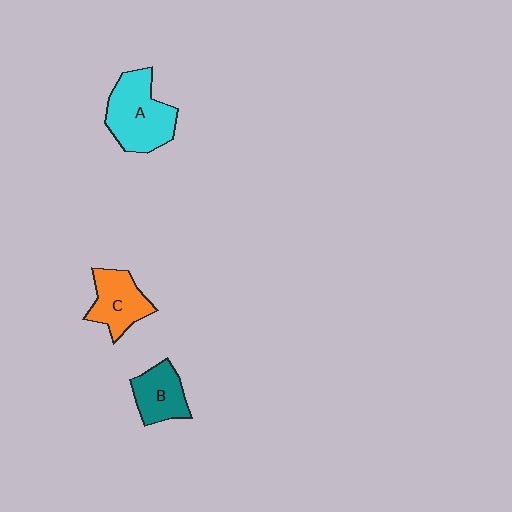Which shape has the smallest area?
Shape B (teal).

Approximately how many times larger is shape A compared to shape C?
Approximately 1.4 times.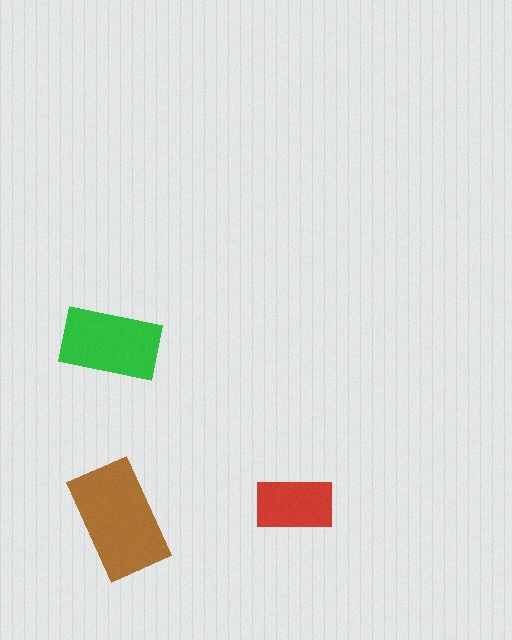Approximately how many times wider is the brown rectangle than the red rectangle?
About 1.5 times wider.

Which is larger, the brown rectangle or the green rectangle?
The brown one.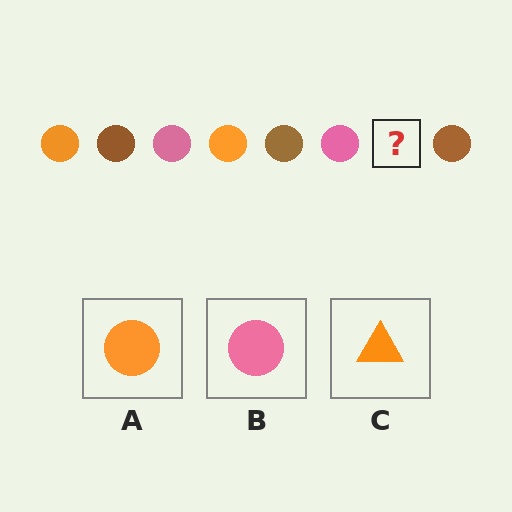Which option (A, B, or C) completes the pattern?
A.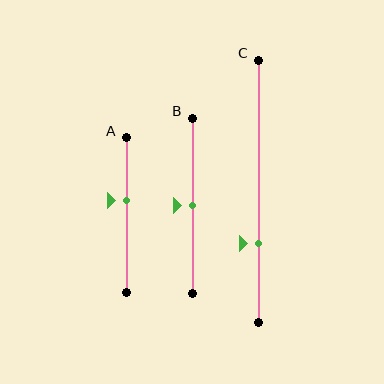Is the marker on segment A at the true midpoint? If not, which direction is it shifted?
No, the marker on segment A is shifted upward by about 10% of the segment length.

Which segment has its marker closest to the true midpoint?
Segment B has its marker closest to the true midpoint.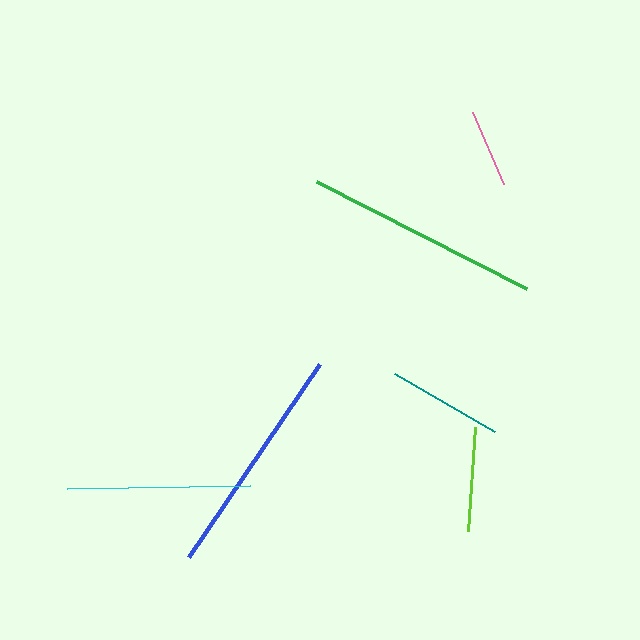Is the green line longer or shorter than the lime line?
The green line is longer than the lime line.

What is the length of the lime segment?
The lime segment is approximately 104 pixels long.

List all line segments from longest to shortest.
From longest to shortest: green, blue, cyan, teal, lime, pink.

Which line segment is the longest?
The green line is the longest at approximately 236 pixels.